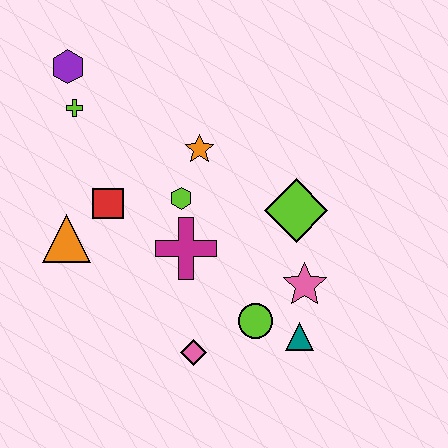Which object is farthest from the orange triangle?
The teal triangle is farthest from the orange triangle.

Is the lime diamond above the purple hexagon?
No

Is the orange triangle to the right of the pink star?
No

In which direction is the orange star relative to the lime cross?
The orange star is to the right of the lime cross.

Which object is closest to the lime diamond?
The pink star is closest to the lime diamond.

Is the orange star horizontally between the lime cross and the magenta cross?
No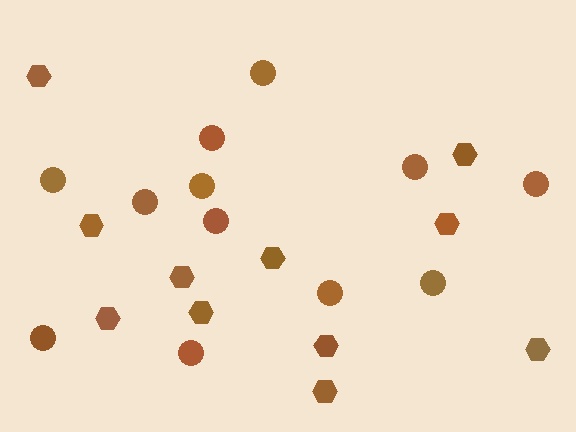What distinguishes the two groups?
There are 2 groups: one group of hexagons (11) and one group of circles (12).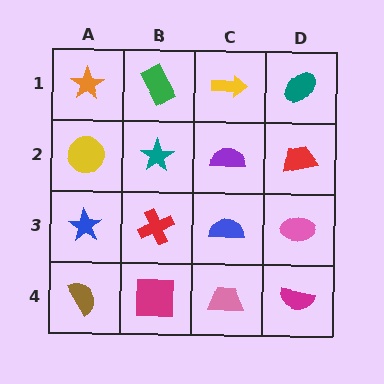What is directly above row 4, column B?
A red cross.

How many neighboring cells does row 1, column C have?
3.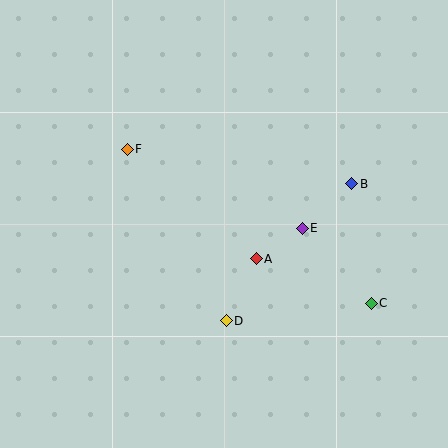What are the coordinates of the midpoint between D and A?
The midpoint between D and A is at (241, 290).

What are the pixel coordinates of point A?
Point A is at (256, 259).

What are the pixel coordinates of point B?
Point B is at (352, 184).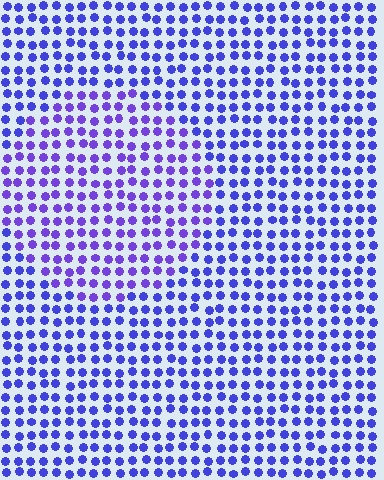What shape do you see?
I see a circle.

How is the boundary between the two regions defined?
The boundary is defined purely by a slight shift in hue (about 21 degrees). Spacing, size, and orientation are identical on both sides.